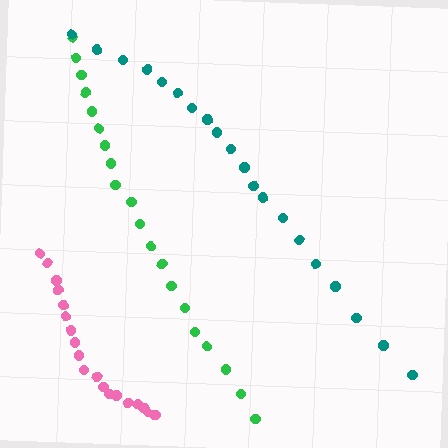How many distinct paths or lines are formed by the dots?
There are 3 distinct paths.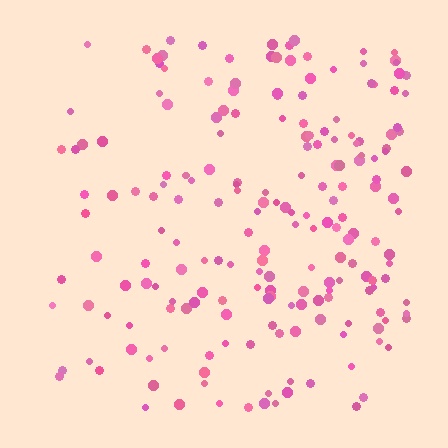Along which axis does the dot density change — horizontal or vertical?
Horizontal.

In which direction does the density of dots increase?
From left to right, with the right side densest.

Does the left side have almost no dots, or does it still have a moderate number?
Still a moderate number, just noticeably fewer than the right.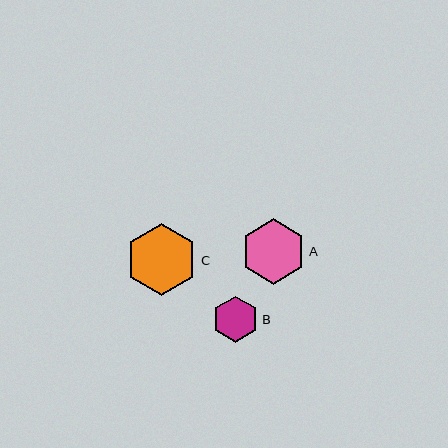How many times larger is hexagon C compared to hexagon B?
Hexagon C is approximately 1.6 times the size of hexagon B.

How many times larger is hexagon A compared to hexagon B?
Hexagon A is approximately 1.4 times the size of hexagon B.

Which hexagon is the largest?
Hexagon C is the largest with a size of approximately 72 pixels.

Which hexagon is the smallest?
Hexagon B is the smallest with a size of approximately 46 pixels.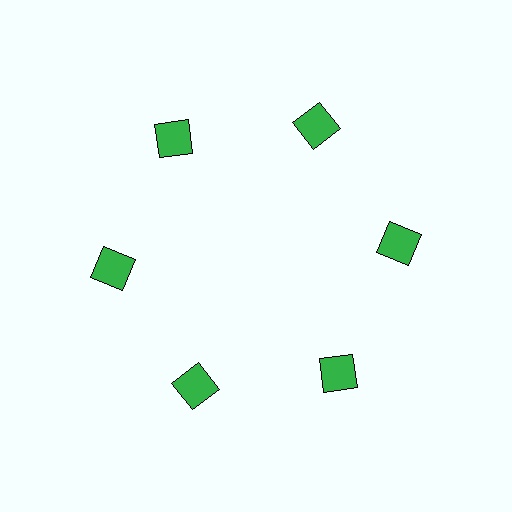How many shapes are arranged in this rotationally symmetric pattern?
There are 6 shapes, arranged in 6 groups of 1.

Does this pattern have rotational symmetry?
Yes, this pattern has 6-fold rotational symmetry. It looks the same after rotating 60 degrees around the center.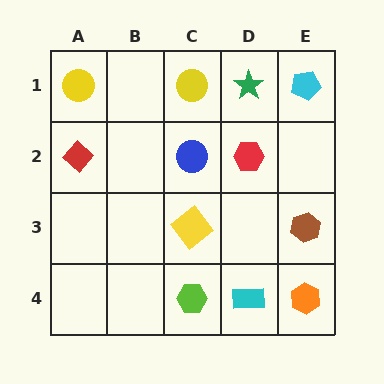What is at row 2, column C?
A blue circle.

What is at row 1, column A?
A yellow circle.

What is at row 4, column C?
A lime hexagon.